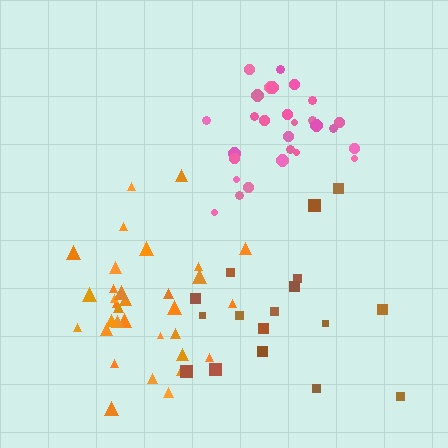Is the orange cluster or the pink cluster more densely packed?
Pink.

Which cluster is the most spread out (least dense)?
Brown.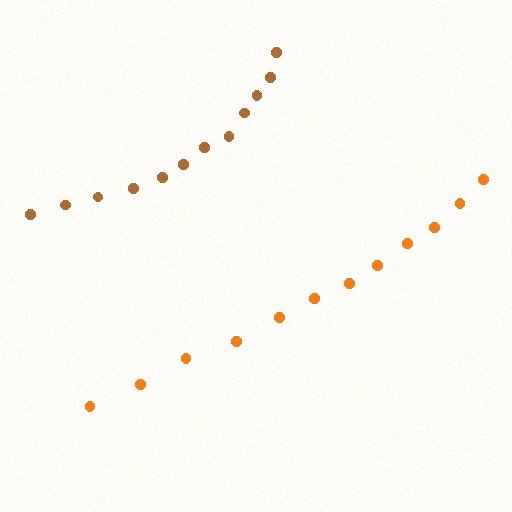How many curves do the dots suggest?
There are 2 distinct paths.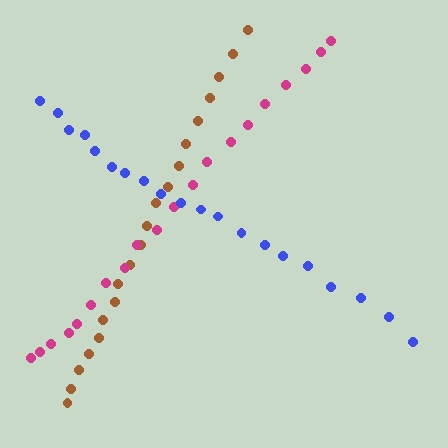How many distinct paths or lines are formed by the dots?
There are 3 distinct paths.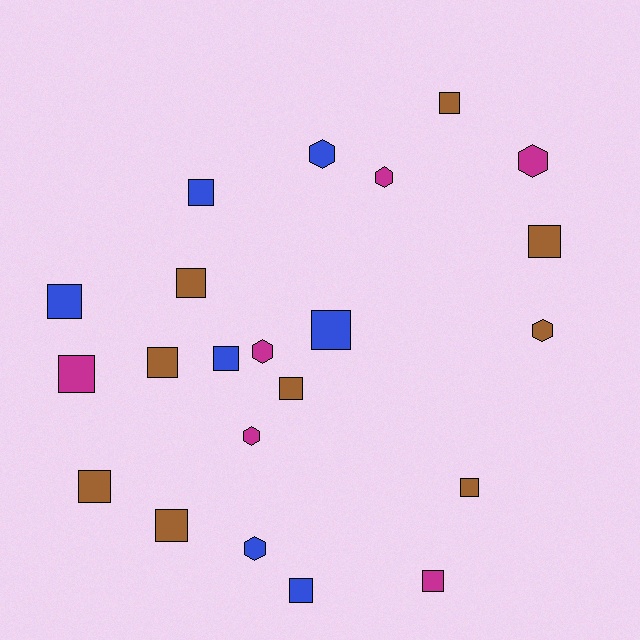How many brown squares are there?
There are 8 brown squares.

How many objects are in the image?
There are 22 objects.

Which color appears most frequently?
Brown, with 9 objects.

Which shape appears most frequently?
Square, with 15 objects.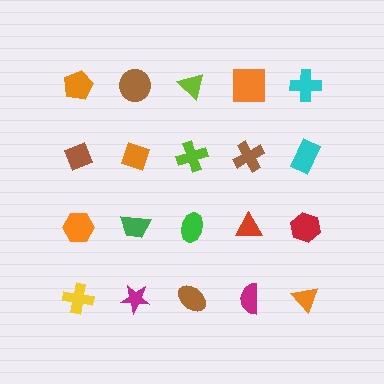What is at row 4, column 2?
A magenta star.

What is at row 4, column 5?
An orange triangle.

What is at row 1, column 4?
An orange square.